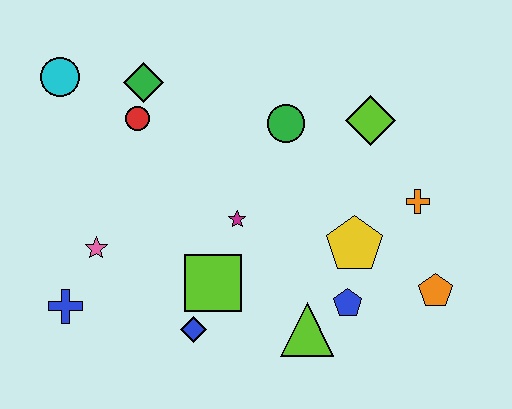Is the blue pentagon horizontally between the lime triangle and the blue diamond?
No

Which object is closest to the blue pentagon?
The lime triangle is closest to the blue pentagon.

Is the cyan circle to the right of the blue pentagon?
No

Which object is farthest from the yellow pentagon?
The cyan circle is farthest from the yellow pentagon.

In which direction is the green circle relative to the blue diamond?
The green circle is above the blue diamond.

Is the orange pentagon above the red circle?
No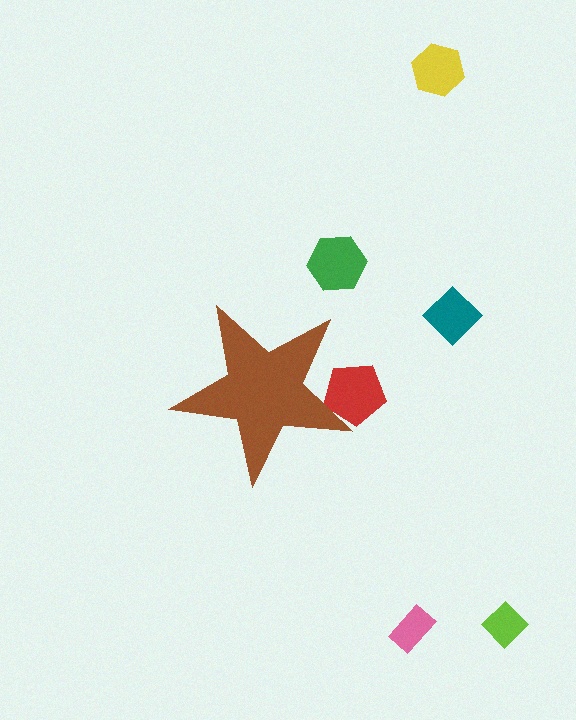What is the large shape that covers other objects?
A brown star.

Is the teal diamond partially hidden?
No, the teal diamond is fully visible.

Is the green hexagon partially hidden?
No, the green hexagon is fully visible.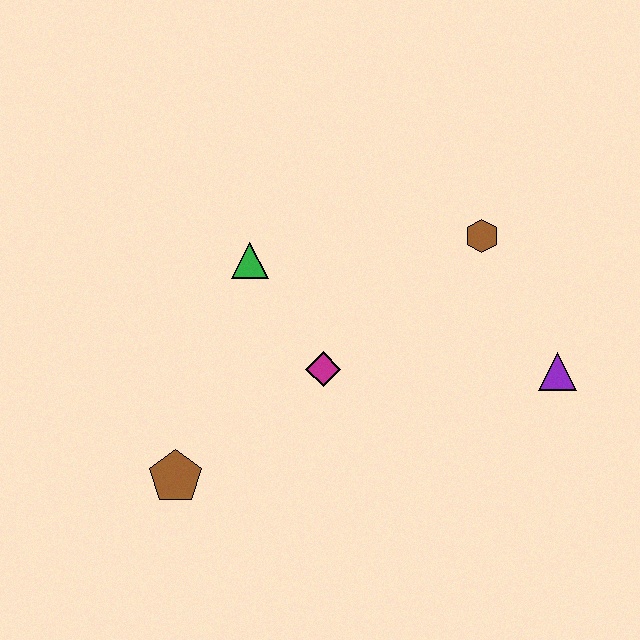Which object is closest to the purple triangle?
The brown hexagon is closest to the purple triangle.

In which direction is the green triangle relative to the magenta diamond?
The green triangle is above the magenta diamond.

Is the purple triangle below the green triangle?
Yes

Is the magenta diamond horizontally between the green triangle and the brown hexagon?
Yes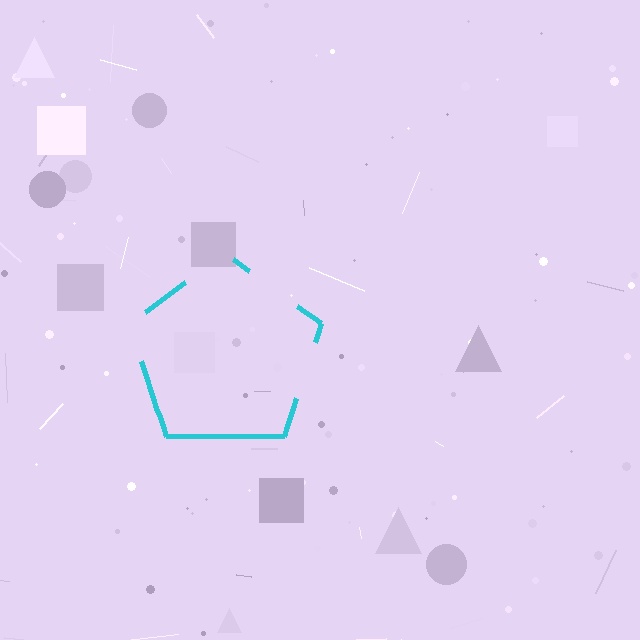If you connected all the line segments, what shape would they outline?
They would outline a pentagon.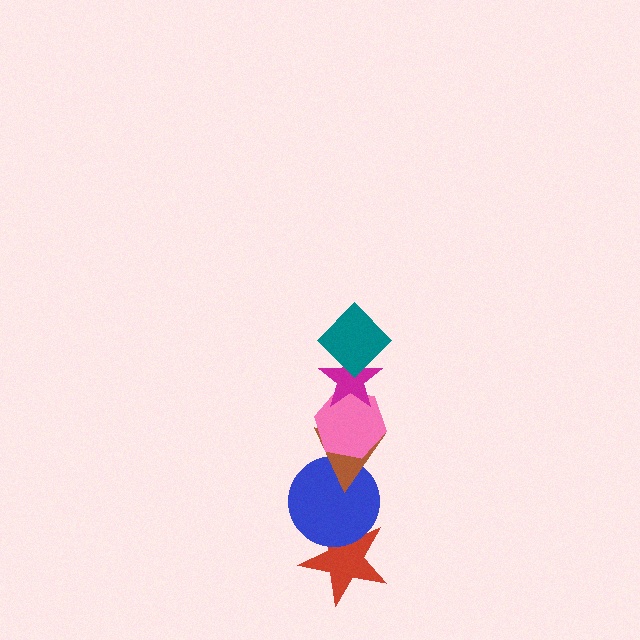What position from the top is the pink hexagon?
The pink hexagon is 3rd from the top.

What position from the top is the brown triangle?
The brown triangle is 4th from the top.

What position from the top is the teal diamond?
The teal diamond is 1st from the top.